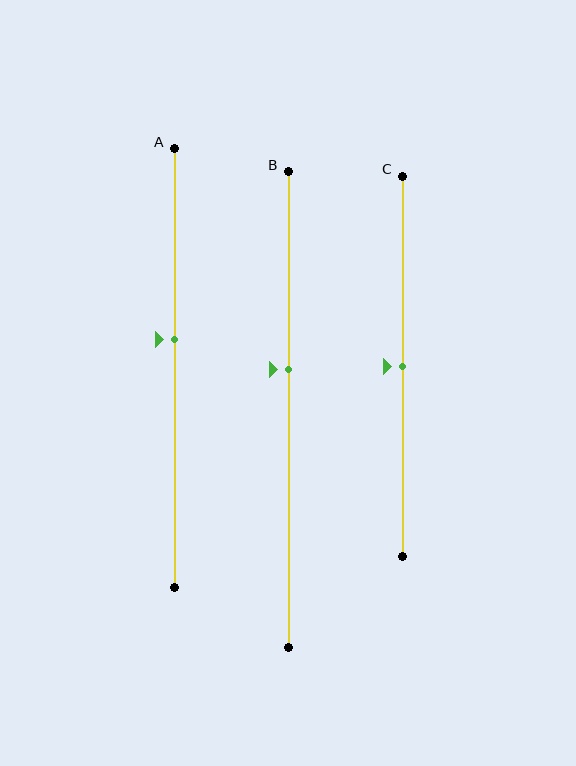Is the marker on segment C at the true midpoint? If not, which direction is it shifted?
Yes, the marker on segment C is at the true midpoint.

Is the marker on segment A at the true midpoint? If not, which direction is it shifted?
No, the marker on segment A is shifted upward by about 6% of the segment length.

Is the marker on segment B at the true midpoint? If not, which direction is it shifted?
No, the marker on segment B is shifted upward by about 8% of the segment length.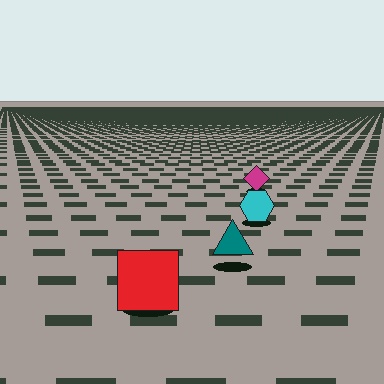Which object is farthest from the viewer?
The magenta diamond is farthest from the viewer. It appears smaller and the ground texture around it is denser.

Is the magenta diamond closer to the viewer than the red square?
No. The red square is closer — you can tell from the texture gradient: the ground texture is coarser near it.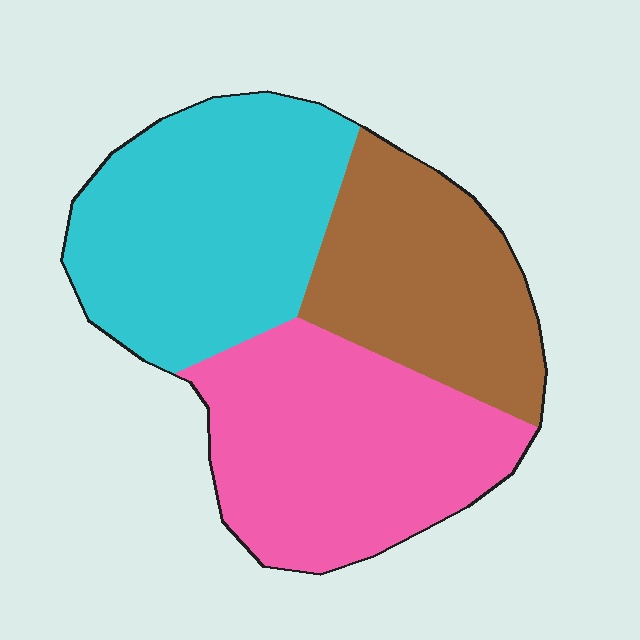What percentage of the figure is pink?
Pink takes up between a quarter and a half of the figure.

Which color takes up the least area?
Brown, at roughly 25%.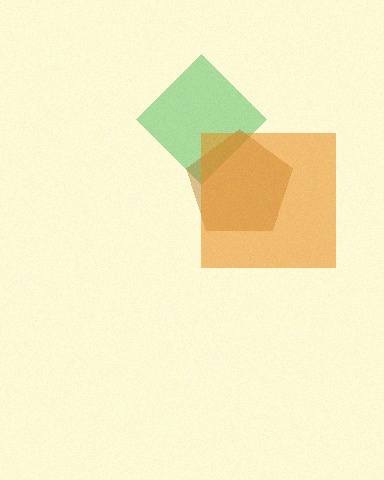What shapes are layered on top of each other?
The layered shapes are: a green diamond, a brown pentagon, an orange square.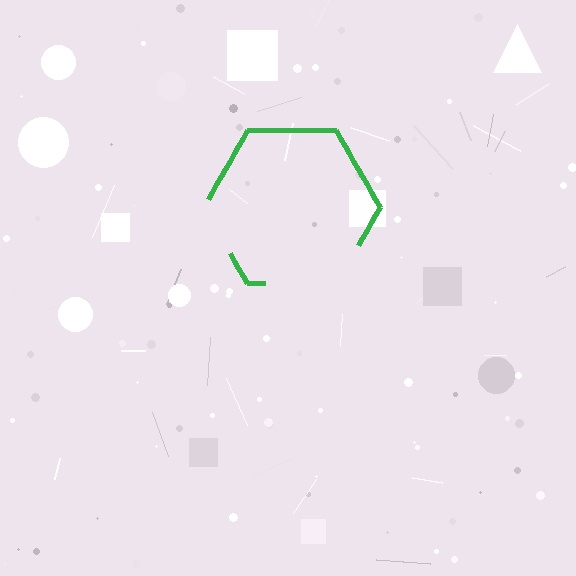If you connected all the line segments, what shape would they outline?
They would outline a hexagon.